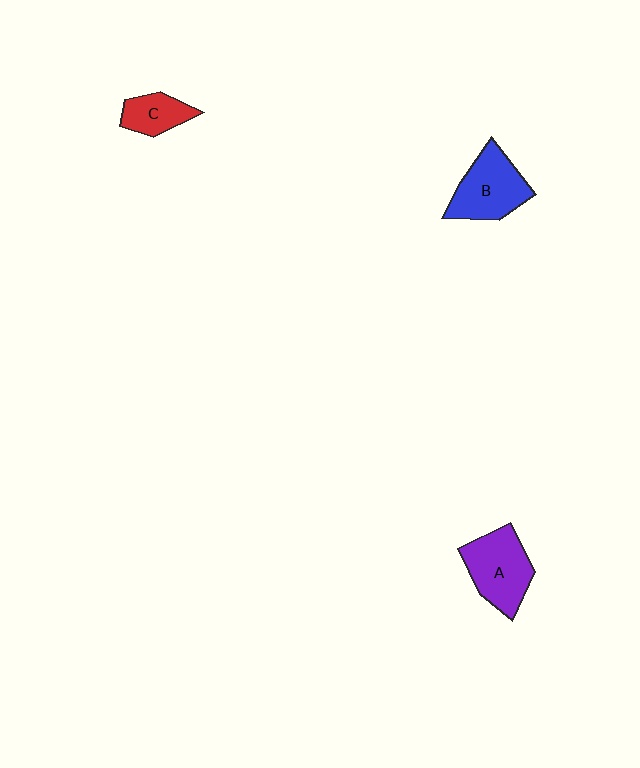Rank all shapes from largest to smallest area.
From largest to smallest: A (purple), B (blue), C (red).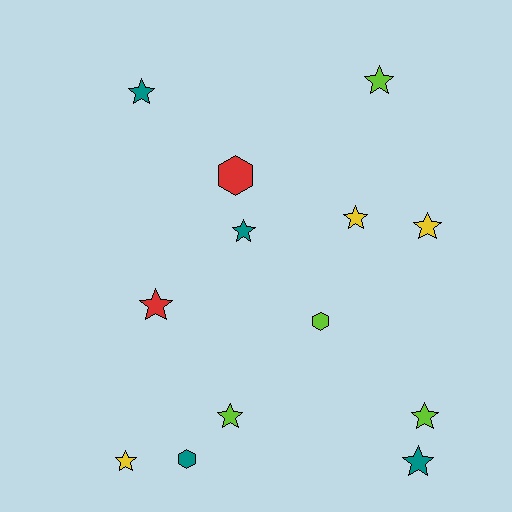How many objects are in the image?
There are 13 objects.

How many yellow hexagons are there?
There are no yellow hexagons.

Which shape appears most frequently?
Star, with 10 objects.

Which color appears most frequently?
Teal, with 4 objects.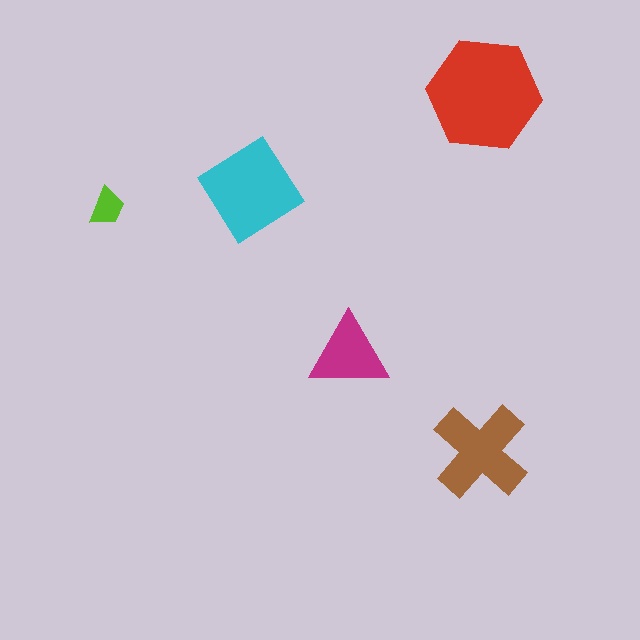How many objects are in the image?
There are 5 objects in the image.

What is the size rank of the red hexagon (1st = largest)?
1st.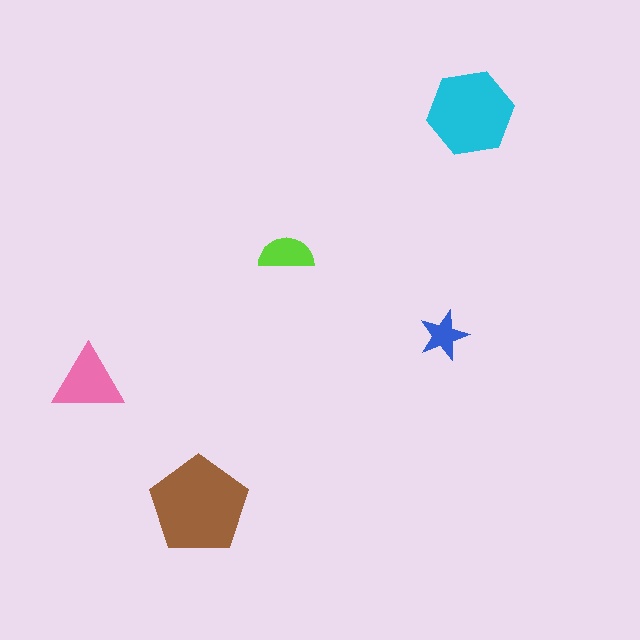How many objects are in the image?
There are 5 objects in the image.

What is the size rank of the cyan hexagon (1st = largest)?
2nd.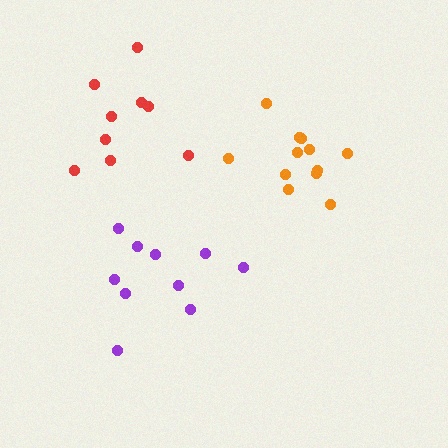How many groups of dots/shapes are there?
There are 3 groups.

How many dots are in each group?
Group 1: 10 dots, Group 2: 12 dots, Group 3: 9 dots (31 total).